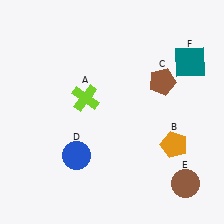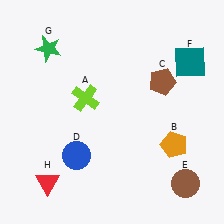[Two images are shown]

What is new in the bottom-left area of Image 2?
A red triangle (H) was added in the bottom-left area of Image 2.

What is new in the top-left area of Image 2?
A green star (G) was added in the top-left area of Image 2.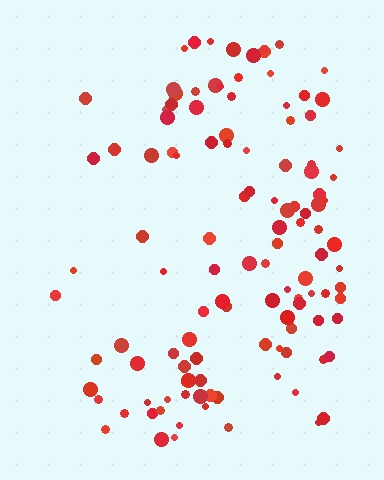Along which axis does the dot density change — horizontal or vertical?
Horizontal.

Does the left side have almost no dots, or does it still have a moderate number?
Still a moderate number, just noticeably fewer than the right.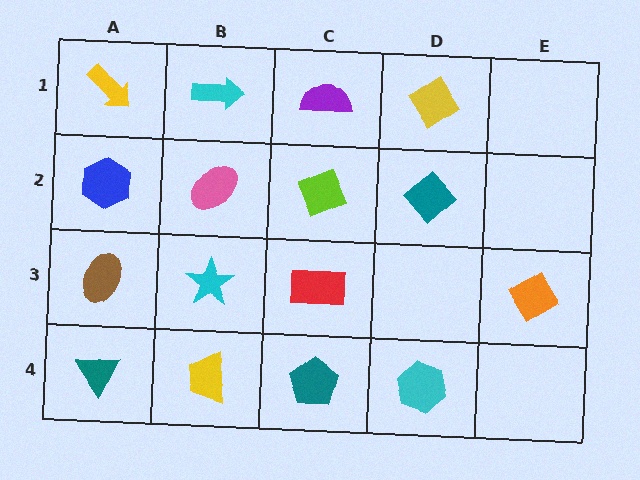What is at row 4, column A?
A teal triangle.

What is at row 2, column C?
A lime diamond.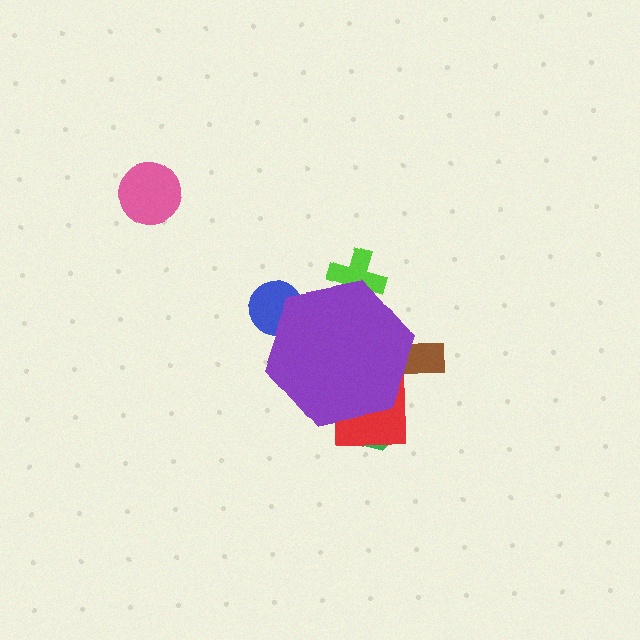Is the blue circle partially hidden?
Yes, the blue circle is partially hidden behind the purple hexagon.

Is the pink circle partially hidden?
No, the pink circle is fully visible.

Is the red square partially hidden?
Yes, the red square is partially hidden behind the purple hexagon.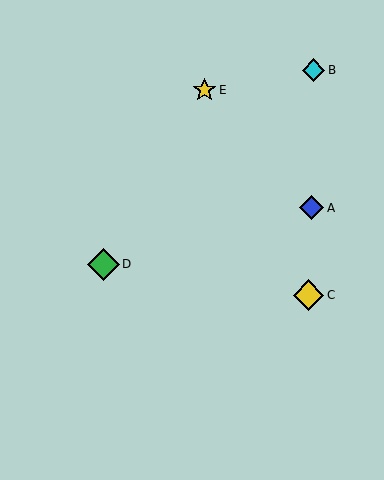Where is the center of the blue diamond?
The center of the blue diamond is at (311, 208).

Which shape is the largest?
The green diamond (labeled D) is the largest.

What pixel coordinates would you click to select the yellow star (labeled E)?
Click at (204, 90) to select the yellow star E.